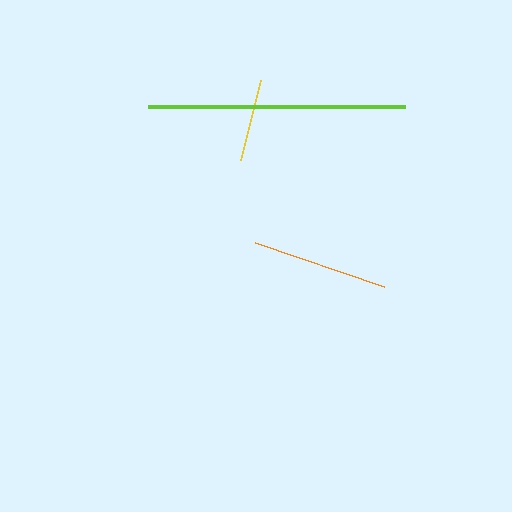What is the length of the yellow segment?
The yellow segment is approximately 82 pixels long.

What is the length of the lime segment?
The lime segment is approximately 257 pixels long.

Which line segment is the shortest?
The yellow line is the shortest at approximately 82 pixels.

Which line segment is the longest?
The lime line is the longest at approximately 257 pixels.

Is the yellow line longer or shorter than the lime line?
The lime line is longer than the yellow line.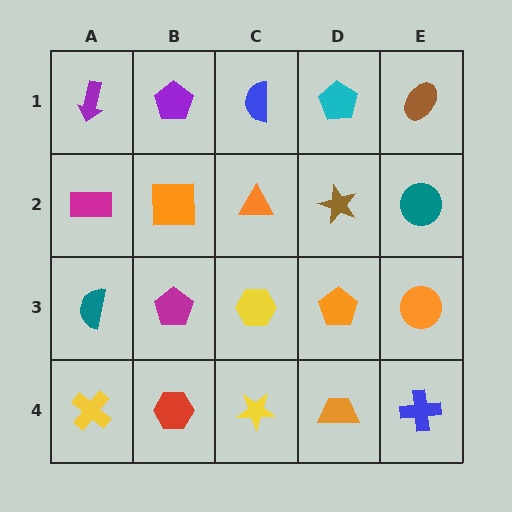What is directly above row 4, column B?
A magenta pentagon.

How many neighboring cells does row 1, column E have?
2.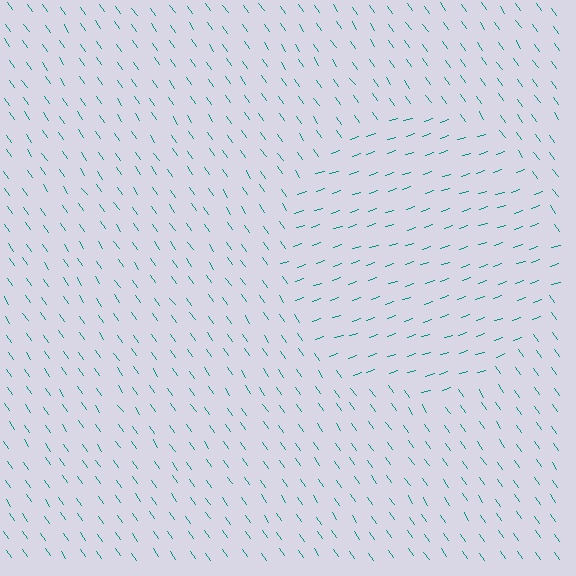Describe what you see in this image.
The image is filled with small teal line segments. A circle region in the image has lines oriented differently from the surrounding lines, creating a visible texture boundary.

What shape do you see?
I see a circle.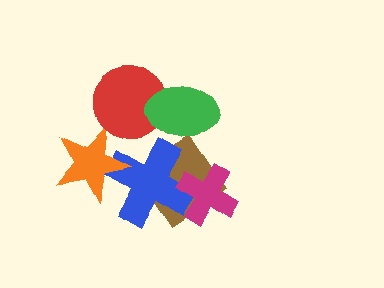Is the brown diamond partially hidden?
Yes, it is partially covered by another shape.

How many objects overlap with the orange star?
1 object overlaps with the orange star.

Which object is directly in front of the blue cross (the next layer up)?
The magenta cross is directly in front of the blue cross.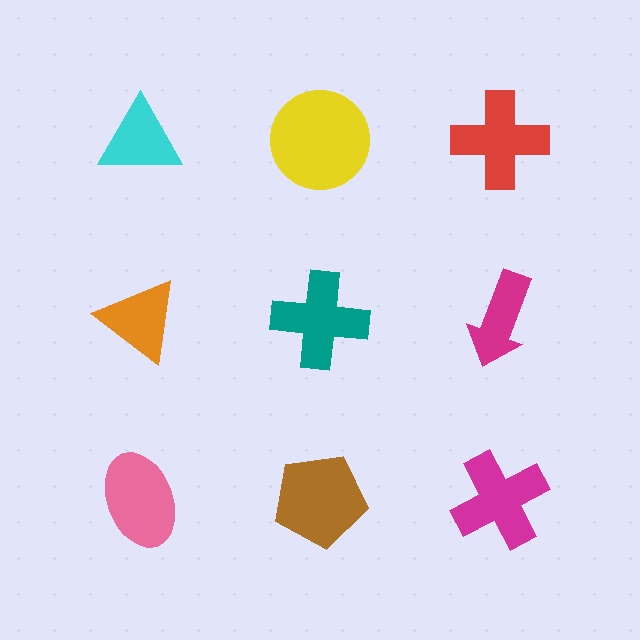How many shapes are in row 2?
3 shapes.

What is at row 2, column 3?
A magenta arrow.